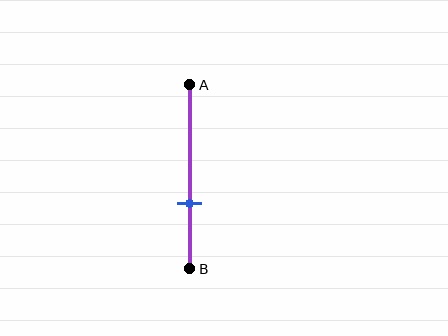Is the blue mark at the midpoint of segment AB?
No, the mark is at about 65% from A, not at the 50% midpoint.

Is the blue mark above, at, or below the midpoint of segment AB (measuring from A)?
The blue mark is below the midpoint of segment AB.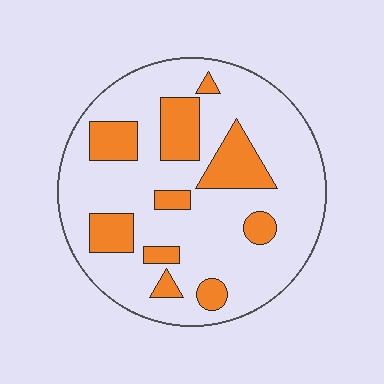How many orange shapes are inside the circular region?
10.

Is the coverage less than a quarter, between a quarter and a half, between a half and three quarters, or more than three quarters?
Less than a quarter.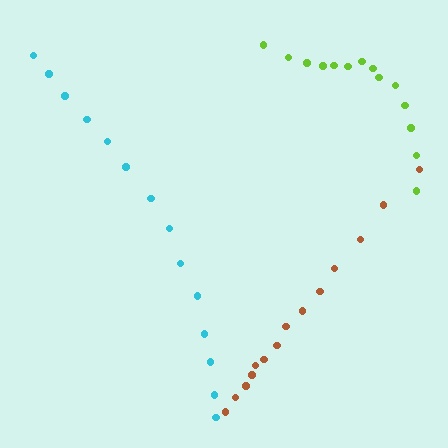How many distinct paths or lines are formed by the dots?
There are 3 distinct paths.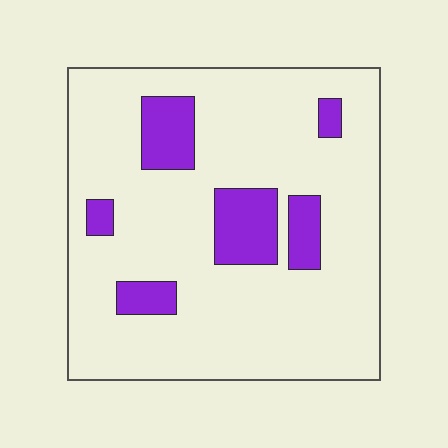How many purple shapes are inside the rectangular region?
6.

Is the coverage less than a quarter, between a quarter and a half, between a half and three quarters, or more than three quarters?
Less than a quarter.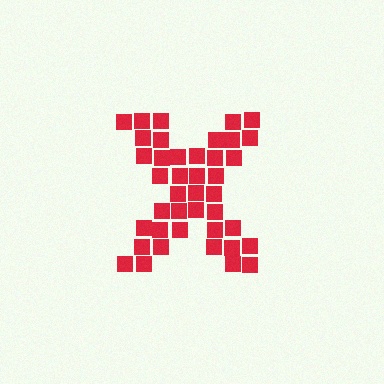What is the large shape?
The large shape is the letter X.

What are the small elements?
The small elements are squares.